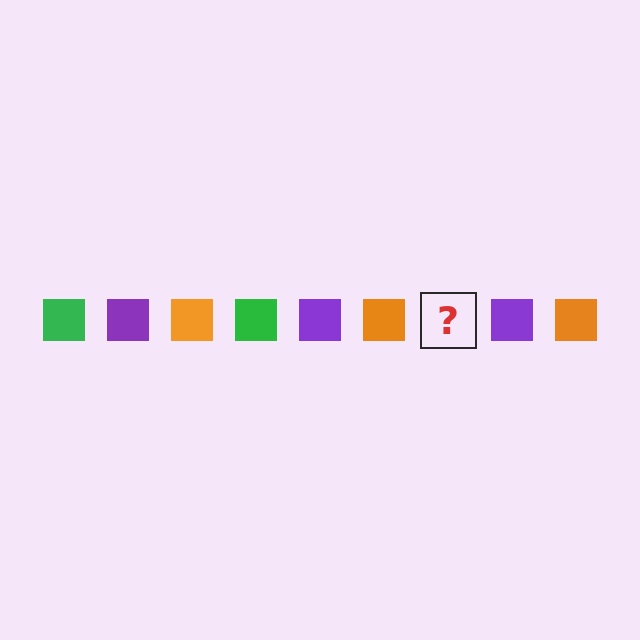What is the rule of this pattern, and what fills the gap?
The rule is that the pattern cycles through green, purple, orange squares. The gap should be filled with a green square.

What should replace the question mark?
The question mark should be replaced with a green square.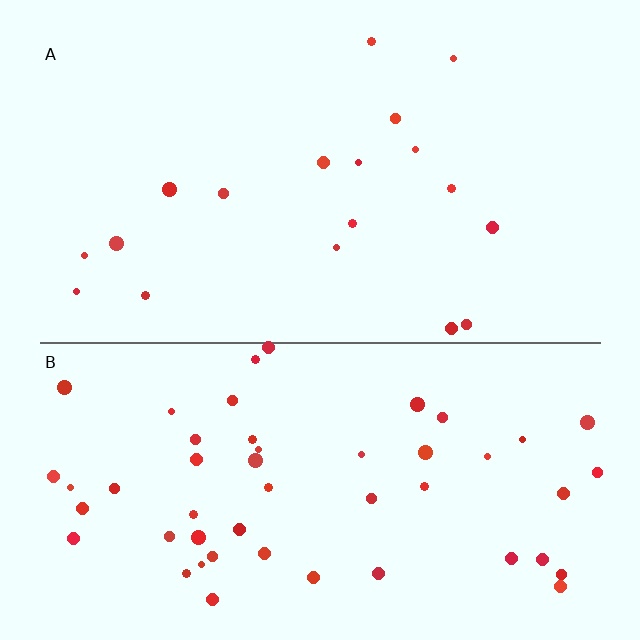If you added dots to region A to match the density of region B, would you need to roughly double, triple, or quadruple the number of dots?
Approximately triple.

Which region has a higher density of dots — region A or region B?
B (the bottom).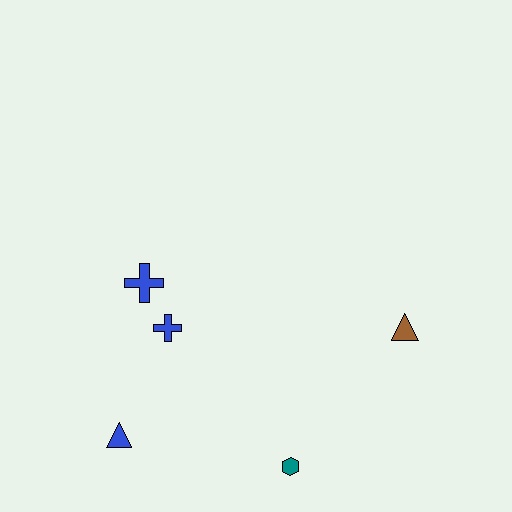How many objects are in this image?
There are 5 objects.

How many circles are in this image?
There are no circles.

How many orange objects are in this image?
There are no orange objects.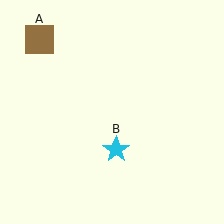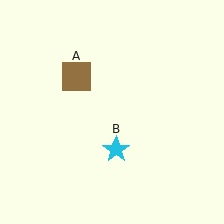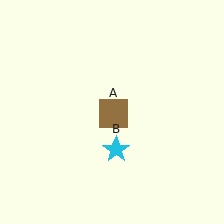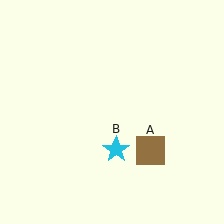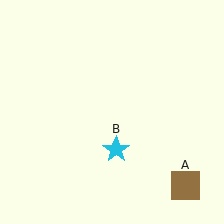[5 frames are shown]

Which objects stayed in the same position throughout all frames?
Cyan star (object B) remained stationary.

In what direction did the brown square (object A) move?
The brown square (object A) moved down and to the right.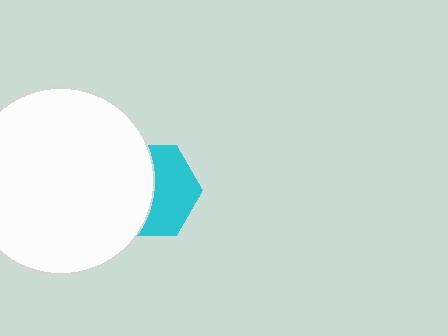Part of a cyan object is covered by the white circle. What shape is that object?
It is a hexagon.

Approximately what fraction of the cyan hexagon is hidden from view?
Roughly 50% of the cyan hexagon is hidden behind the white circle.